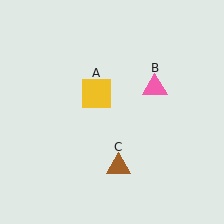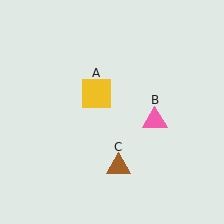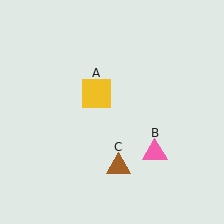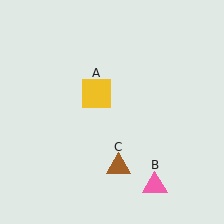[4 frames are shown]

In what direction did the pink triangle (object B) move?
The pink triangle (object B) moved down.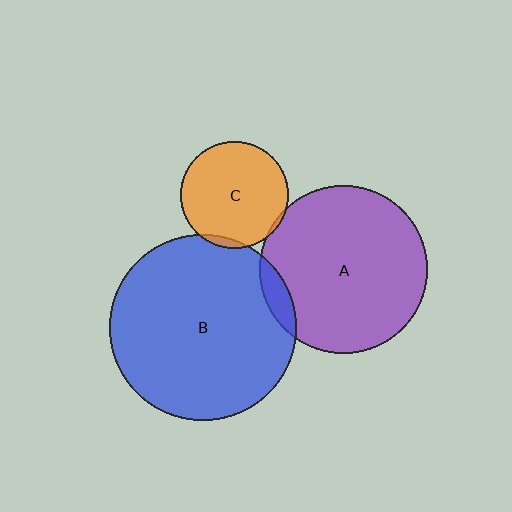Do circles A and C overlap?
Yes.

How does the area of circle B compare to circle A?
Approximately 1.2 times.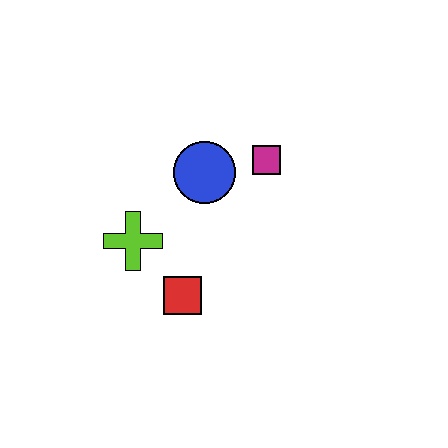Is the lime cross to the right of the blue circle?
No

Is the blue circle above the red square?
Yes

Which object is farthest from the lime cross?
The magenta square is farthest from the lime cross.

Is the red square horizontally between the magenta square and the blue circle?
No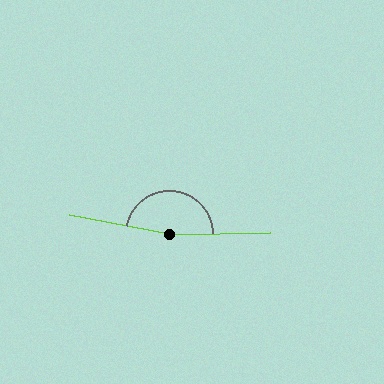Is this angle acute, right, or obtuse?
It is obtuse.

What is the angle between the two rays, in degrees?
Approximately 168 degrees.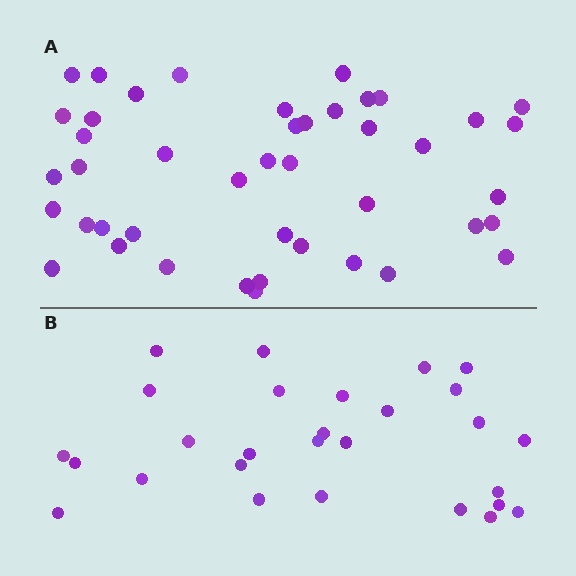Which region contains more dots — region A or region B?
Region A (the top region) has more dots.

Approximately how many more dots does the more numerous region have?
Region A has approximately 15 more dots than region B.